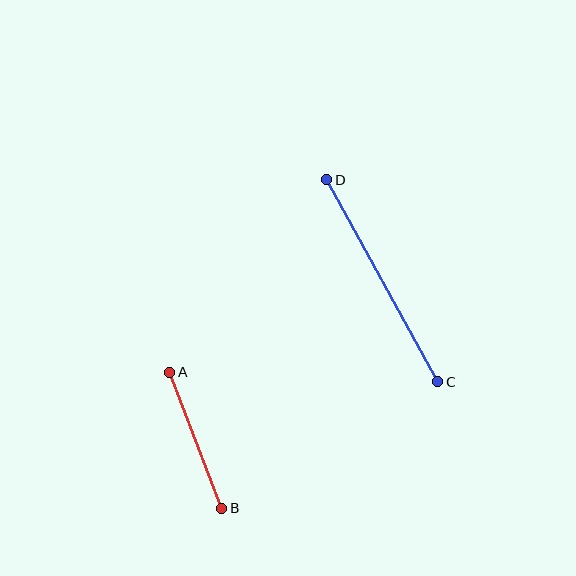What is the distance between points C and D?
The distance is approximately 231 pixels.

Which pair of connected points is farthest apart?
Points C and D are farthest apart.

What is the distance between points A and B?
The distance is approximately 146 pixels.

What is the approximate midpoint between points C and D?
The midpoint is at approximately (382, 281) pixels.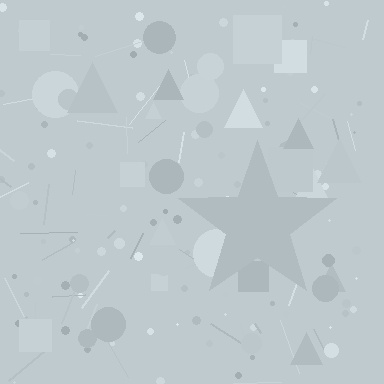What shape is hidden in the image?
A star is hidden in the image.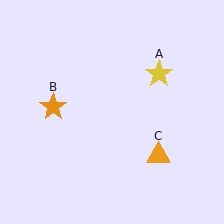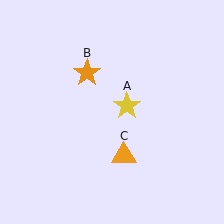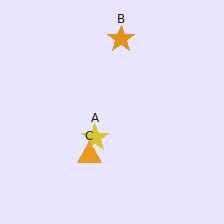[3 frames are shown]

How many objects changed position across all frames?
3 objects changed position: yellow star (object A), orange star (object B), orange triangle (object C).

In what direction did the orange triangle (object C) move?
The orange triangle (object C) moved left.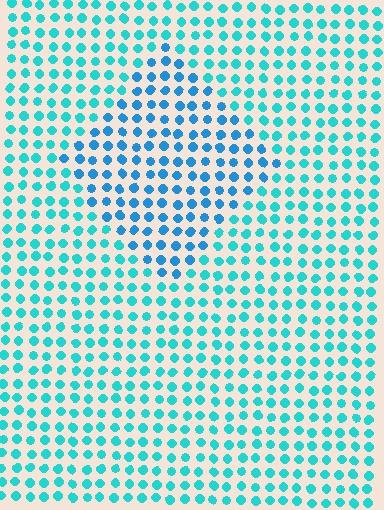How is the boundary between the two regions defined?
The boundary is defined purely by a slight shift in hue (about 26 degrees). Spacing, size, and orientation are identical on both sides.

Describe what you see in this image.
The image is filled with small cyan elements in a uniform arrangement. A diamond-shaped region is visible where the elements are tinted to a slightly different hue, forming a subtle color boundary.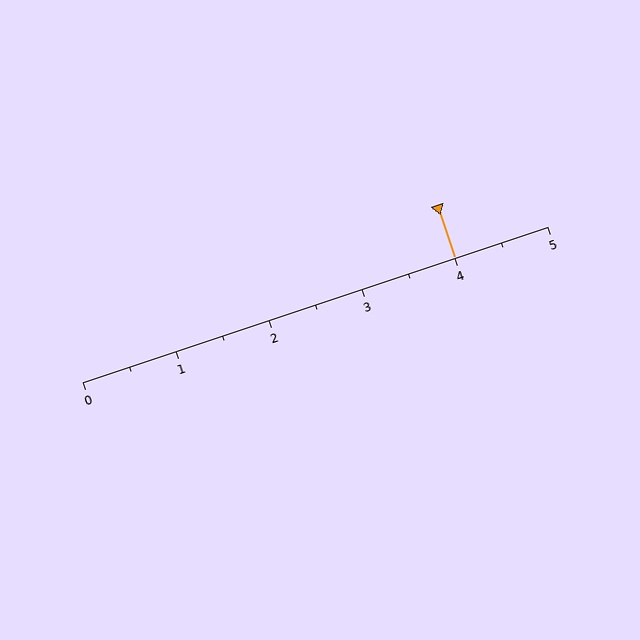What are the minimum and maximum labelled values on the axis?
The axis runs from 0 to 5.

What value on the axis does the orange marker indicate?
The marker indicates approximately 4.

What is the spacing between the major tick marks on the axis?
The major ticks are spaced 1 apart.